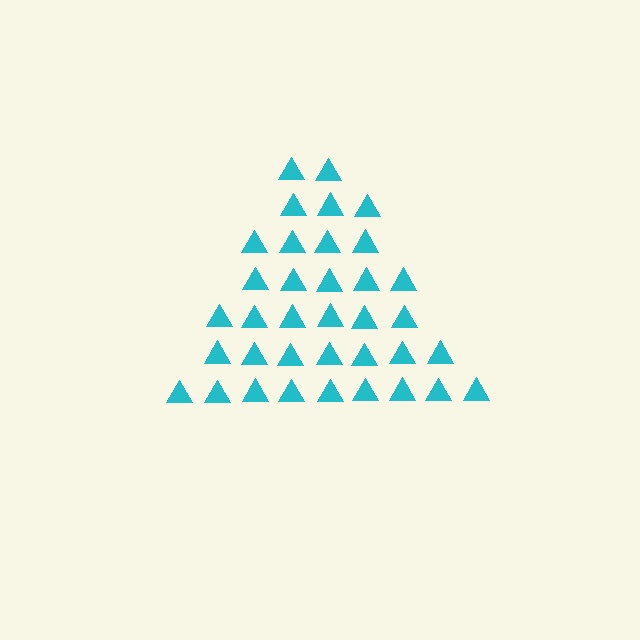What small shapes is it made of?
It is made of small triangles.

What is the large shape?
The large shape is a triangle.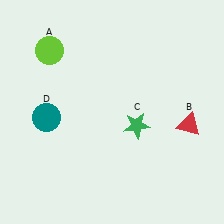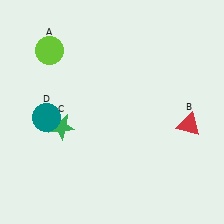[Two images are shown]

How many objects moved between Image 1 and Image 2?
1 object moved between the two images.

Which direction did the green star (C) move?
The green star (C) moved left.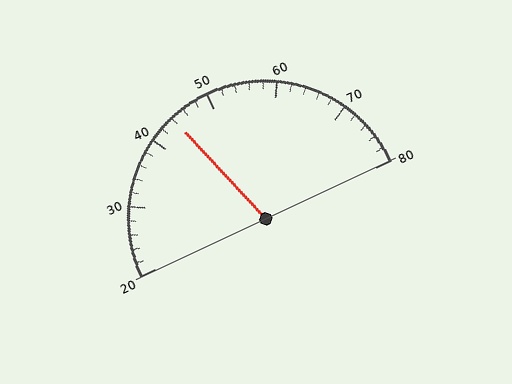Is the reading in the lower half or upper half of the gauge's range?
The reading is in the lower half of the range (20 to 80).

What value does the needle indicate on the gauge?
The needle indicates approximately 44.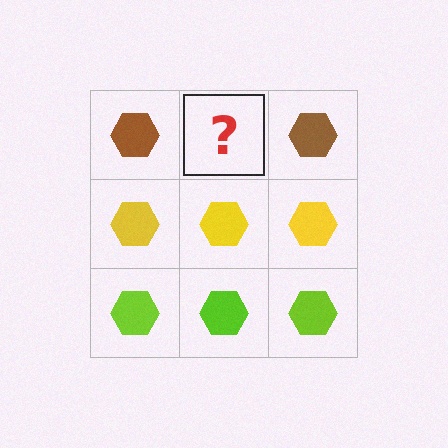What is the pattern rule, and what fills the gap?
The rule is that each row has a consistent color. The gap should be filled with a brown hexagon.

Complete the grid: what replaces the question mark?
The question mark should be replaced with a brown hexagon.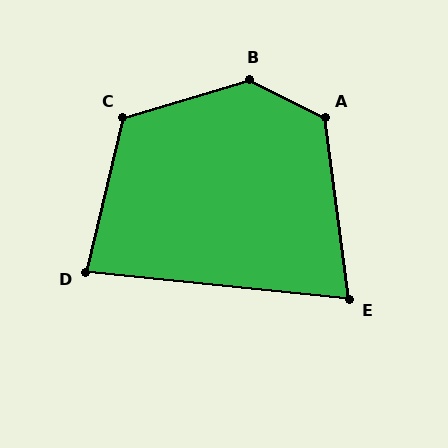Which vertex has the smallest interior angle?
E, at approximately 76 degrees.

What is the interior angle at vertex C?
Approximately 120 degrees (obtuse).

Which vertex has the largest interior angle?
B, at approximately 136 degrees.